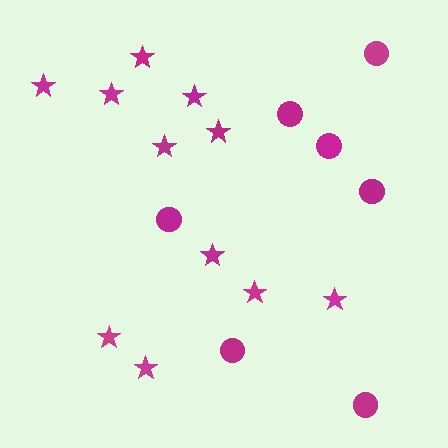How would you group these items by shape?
There are 2 groups: one group of stars (11) and one group of circles (7).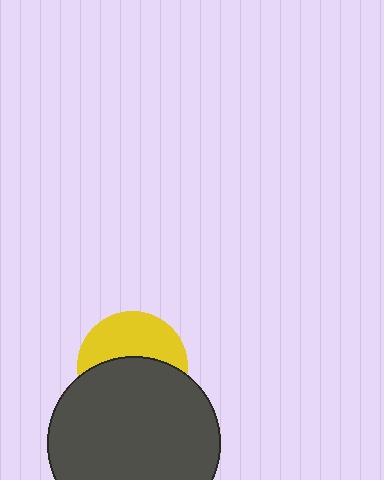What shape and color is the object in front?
The object in front is a dark gray circle.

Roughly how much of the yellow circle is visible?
A small part of it is visible (roughly 45%).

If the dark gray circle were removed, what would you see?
You would see the complete yellow circle.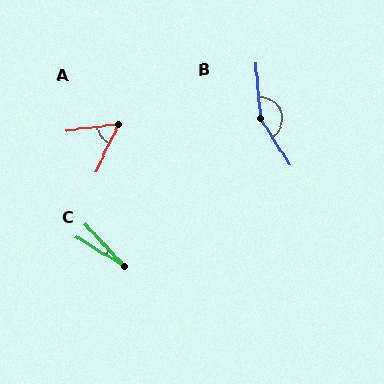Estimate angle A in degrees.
Approximately 58 degrees.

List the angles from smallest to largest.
C (16°), A (58°), B (153°).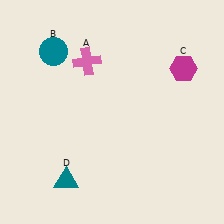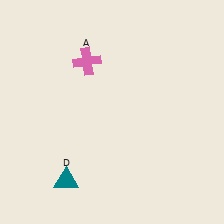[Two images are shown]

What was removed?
The magenta hexagon (C), the teal circle (B) were removed in Image 2.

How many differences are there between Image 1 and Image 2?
There are 2 differences between the two images.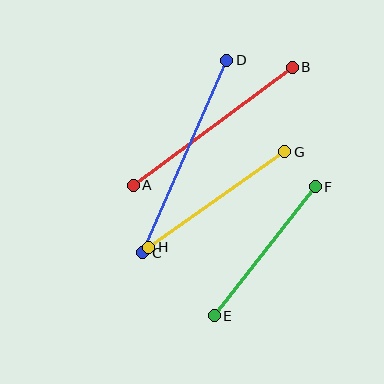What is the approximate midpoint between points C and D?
The midpoint is at approximately (185, 157) pixels.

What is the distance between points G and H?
The distance is approximately 166 pixels.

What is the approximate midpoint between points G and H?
The midpoint is at approximately (217, 200) pixels.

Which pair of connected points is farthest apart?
Points C and D are farthest apart.